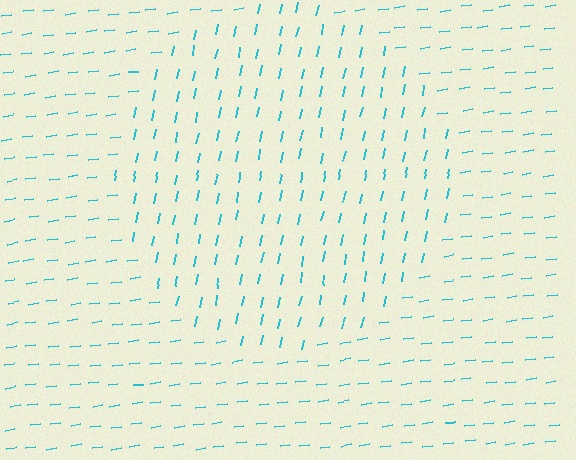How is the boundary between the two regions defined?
The boundary is defined purely by a change in line orientation (approximately 70 degrees difference). All lines are the same color and thickness.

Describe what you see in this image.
The image is filled with small cyan line segments. A circle region in the image has lines oriented differently from the surrounding lines, creating a visible texture boundary.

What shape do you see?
I see a circle.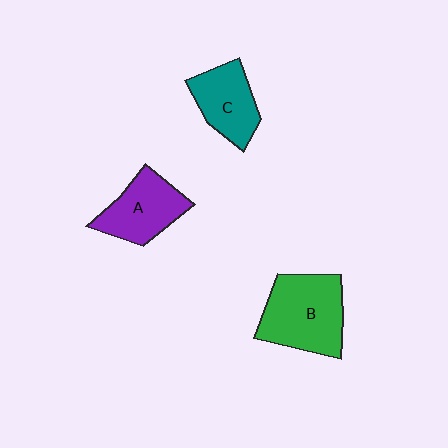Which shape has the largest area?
Shape B (green).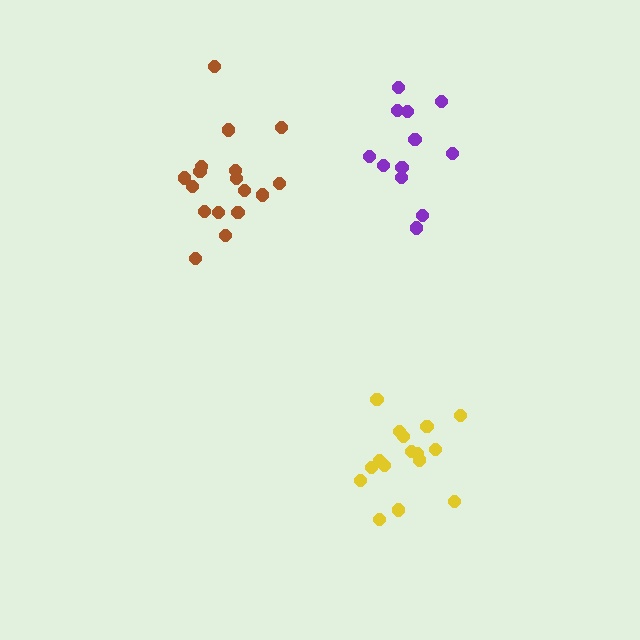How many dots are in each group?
Group 1: 17 dots, Group 2: 12 dots, Group 3: 16 dots (45 total).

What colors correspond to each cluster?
The clusters are colored: brown, purple, yellow.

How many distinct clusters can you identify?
There are 3 distinct clusters.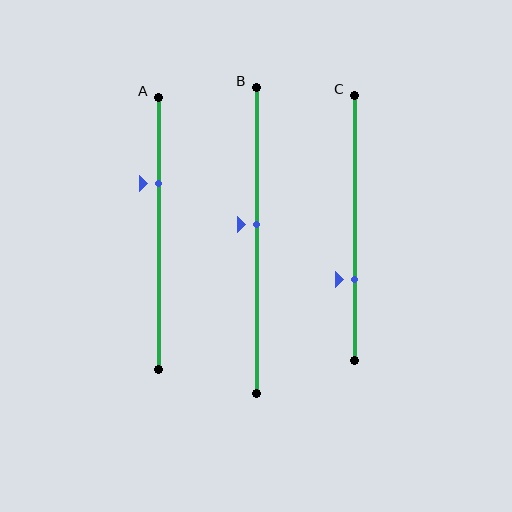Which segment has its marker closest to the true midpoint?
Segment B has its marker closest to the true midpoint.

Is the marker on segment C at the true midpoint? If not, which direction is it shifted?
No, the marker on segment C is shifted downward by about 19% of the segment length.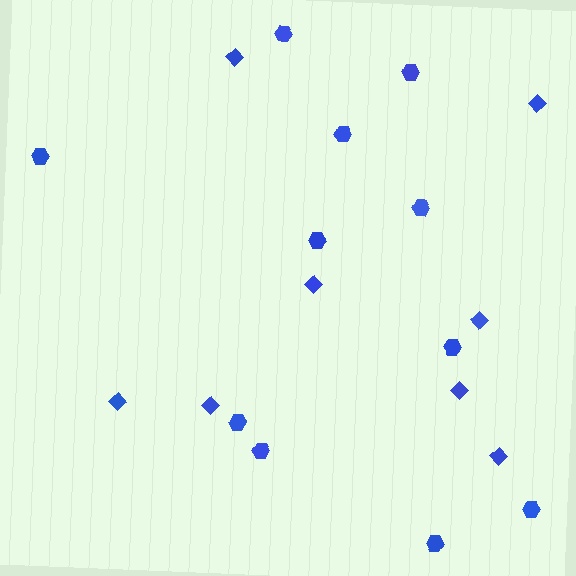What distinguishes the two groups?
There are 2 groups: one group of diamonds (8) and one group of hexagons (11).